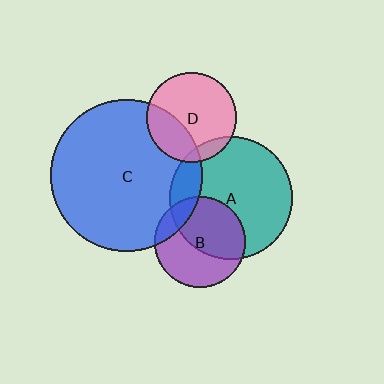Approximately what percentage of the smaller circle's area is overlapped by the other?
Approximately 15%.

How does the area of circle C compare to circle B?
Approximately 2.7 times.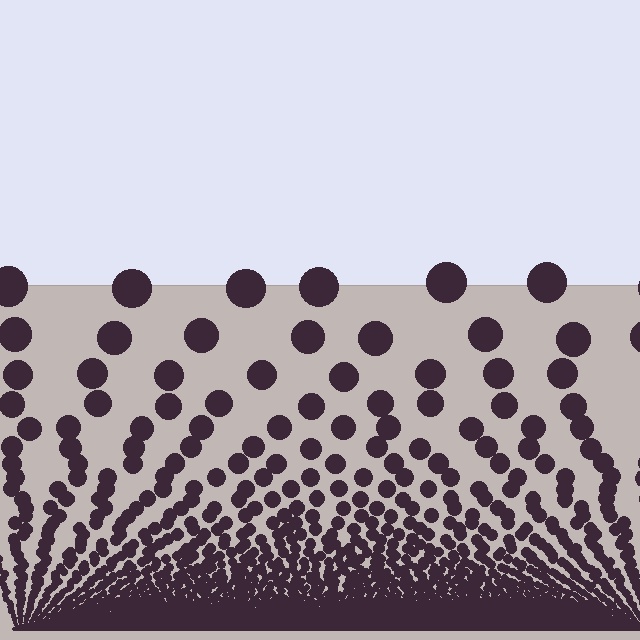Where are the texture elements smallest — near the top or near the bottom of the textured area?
Near the bottom.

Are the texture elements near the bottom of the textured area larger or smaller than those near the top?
Smaller. The gradient is inverted — elements near the bottom are smaller and denser.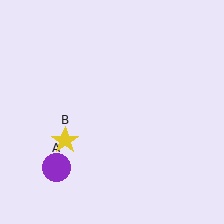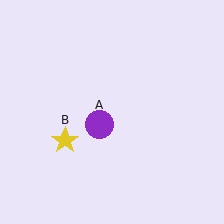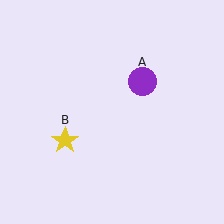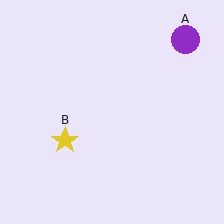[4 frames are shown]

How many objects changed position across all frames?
1 object changed position: purple circle (object A).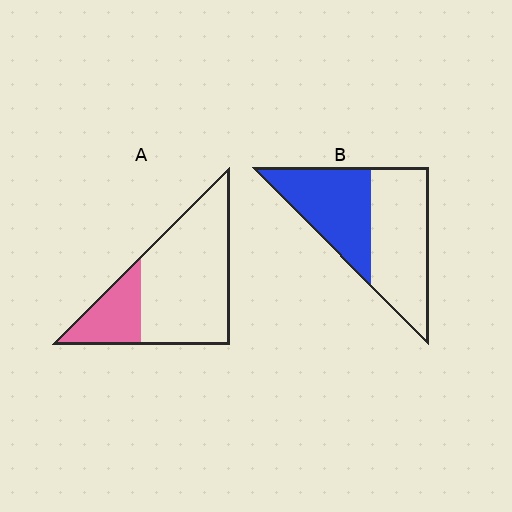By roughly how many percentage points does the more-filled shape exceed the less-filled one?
By roughly 20 percentage points (B over A).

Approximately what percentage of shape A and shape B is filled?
A is approximately 25% and B is approximately 45%.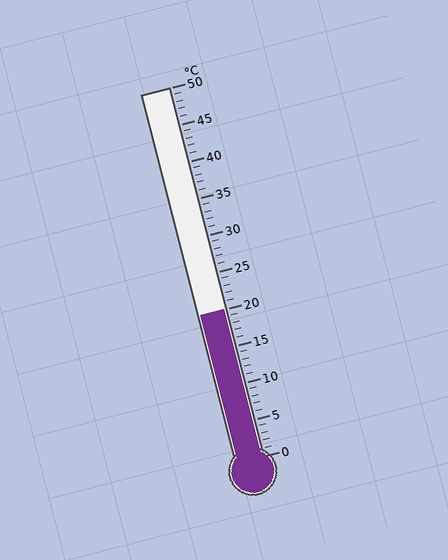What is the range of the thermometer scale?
The thermometer scale ranges from 0°C to 50°C.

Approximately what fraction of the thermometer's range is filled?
The thermometer is filled to approximately 40% of its range.